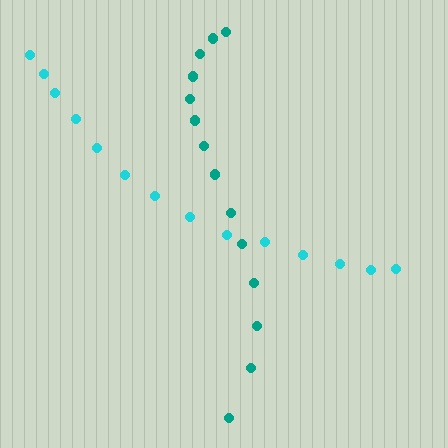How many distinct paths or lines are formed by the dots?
There are 2 distinct paths.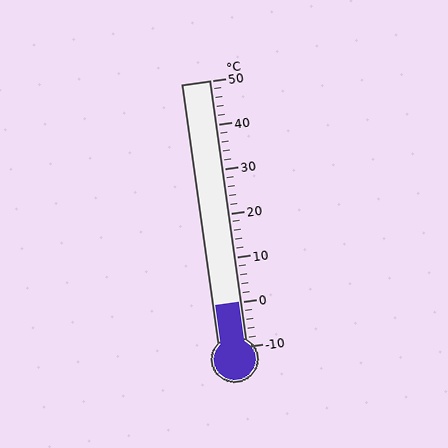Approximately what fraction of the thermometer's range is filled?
The thermometer is filled to approximately 15% of its range.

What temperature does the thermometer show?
The thermometer shows approximately 0°C.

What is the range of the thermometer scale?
The thermometer scale ranges from -10°C to 50°C.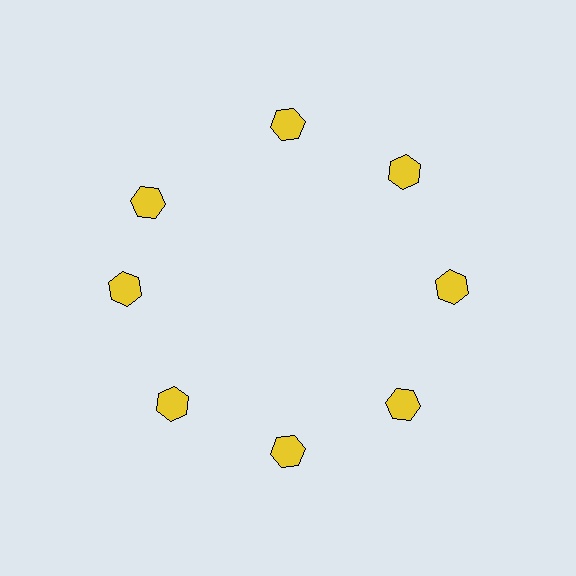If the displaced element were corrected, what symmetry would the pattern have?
It would have 8-fold rotational symmetry — the pattern would map onto itself every 45 degrees.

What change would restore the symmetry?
The symmetry would be restored by rotating it back into even spacing with its neighbors so that all 8 hexagons sit at equal angles and equal distance from the center.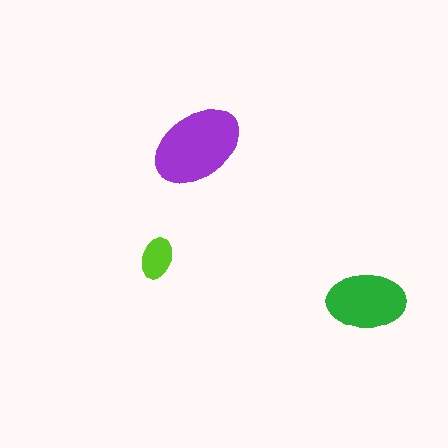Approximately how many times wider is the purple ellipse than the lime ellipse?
About 2 times wider.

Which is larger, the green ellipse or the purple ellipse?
The purple one.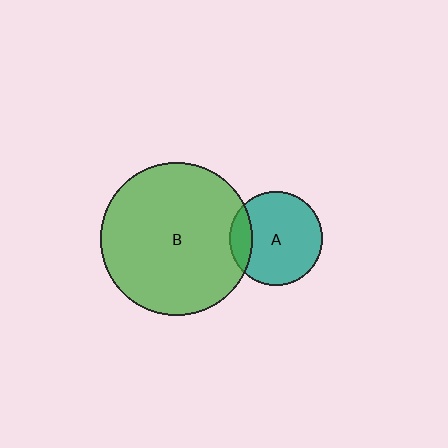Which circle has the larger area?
Circle B (green).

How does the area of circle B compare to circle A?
Approximately 2.6 times.